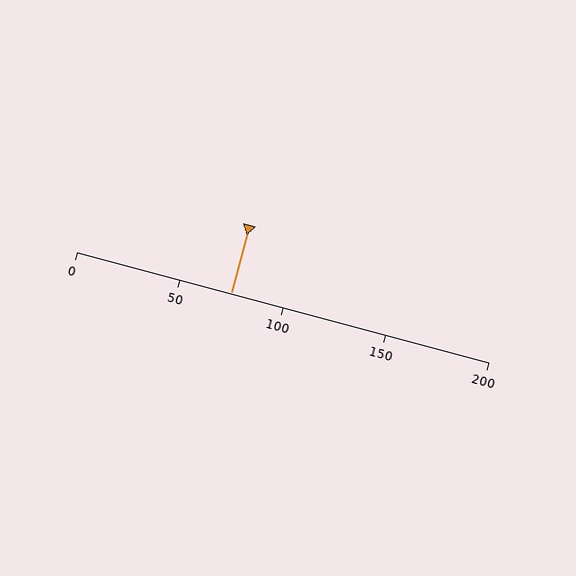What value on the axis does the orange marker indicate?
The marker indicates approximately 75.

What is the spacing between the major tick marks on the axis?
The major ticks are spaced 50 apart.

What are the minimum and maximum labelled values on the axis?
The axis runs from 0 to 200.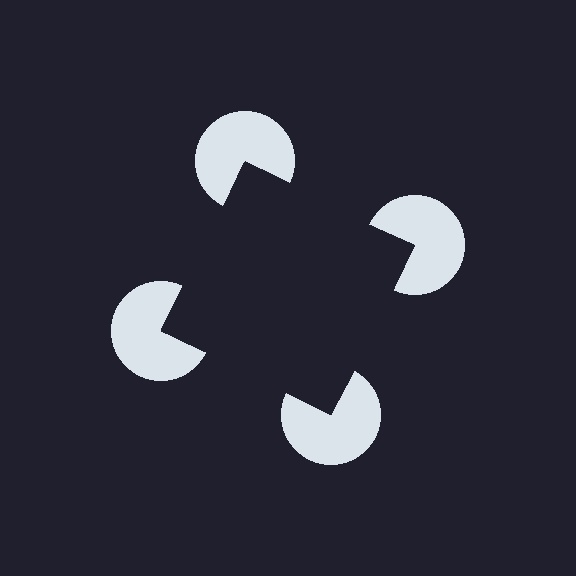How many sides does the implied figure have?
4 sides.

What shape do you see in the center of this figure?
An illusory square — its edges are inferred from the aligned wedge cuts in the pac-man discs, not physically drawn.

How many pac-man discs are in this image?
There are 4 — one at each vertex of the illusory square.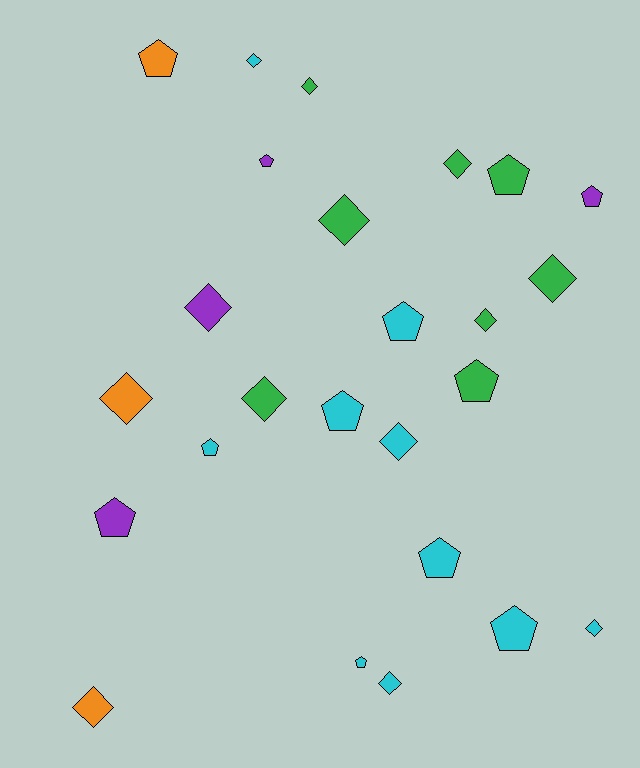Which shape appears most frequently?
Diamond, with 13 objects.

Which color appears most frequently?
Cyan, with 10 objects.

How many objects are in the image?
There are 25 objects.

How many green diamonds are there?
There are 6 green diamonds.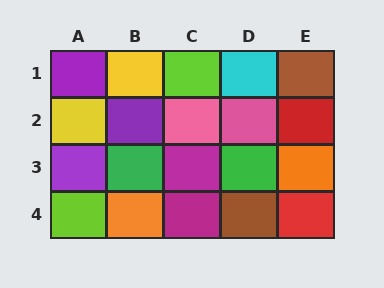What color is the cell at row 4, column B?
Orange.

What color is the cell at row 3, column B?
Green.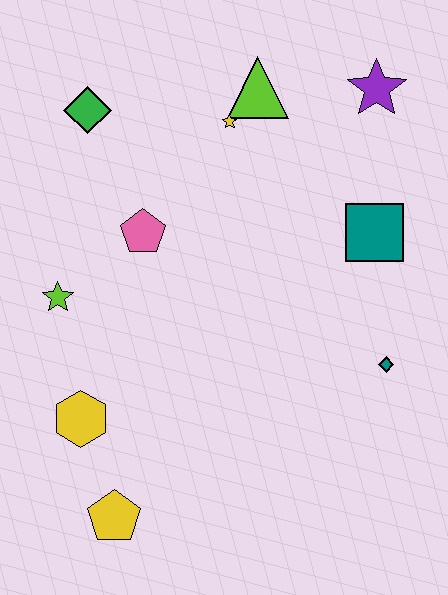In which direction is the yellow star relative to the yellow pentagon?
The yellow star is above the yellow pentagon.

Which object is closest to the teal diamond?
The teal square is closest to the teal diamond.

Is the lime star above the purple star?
No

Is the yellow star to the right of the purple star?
No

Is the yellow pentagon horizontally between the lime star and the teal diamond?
Yes